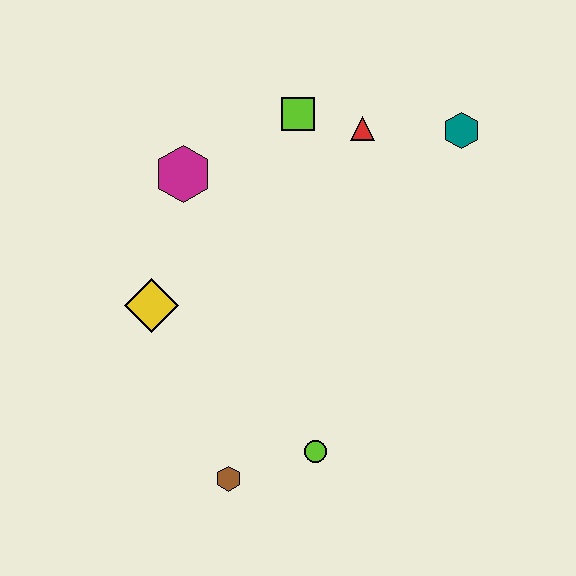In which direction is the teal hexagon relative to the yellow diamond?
The teal hexagon is to the right of the yellow diamond.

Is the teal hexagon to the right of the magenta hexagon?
Yes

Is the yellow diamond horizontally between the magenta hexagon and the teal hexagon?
No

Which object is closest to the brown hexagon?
The lime circle is closest to the brown hexagon.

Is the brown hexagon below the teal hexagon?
Yes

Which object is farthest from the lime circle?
The teal hexagon is farthest from the lime circle.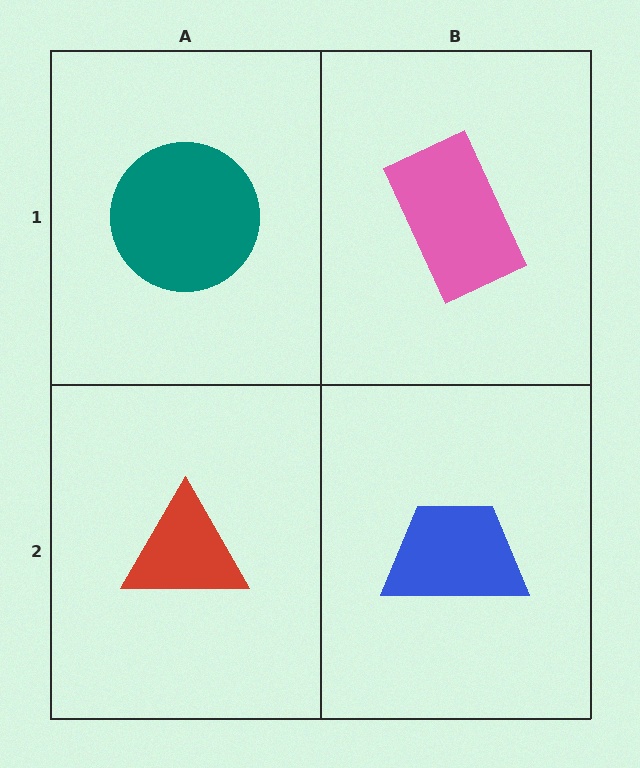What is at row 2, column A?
A red triangle.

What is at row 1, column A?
A teal circle.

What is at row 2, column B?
A blue trapezoid.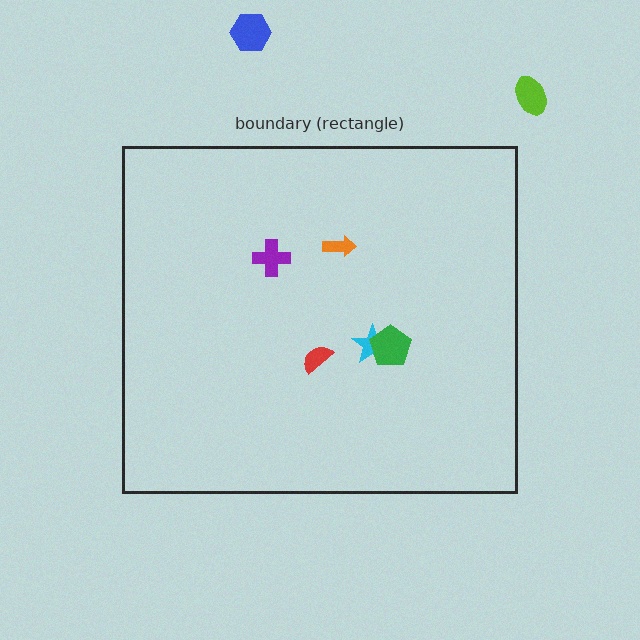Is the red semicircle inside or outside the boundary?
Inside.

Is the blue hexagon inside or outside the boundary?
Outside.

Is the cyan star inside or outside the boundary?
Inside.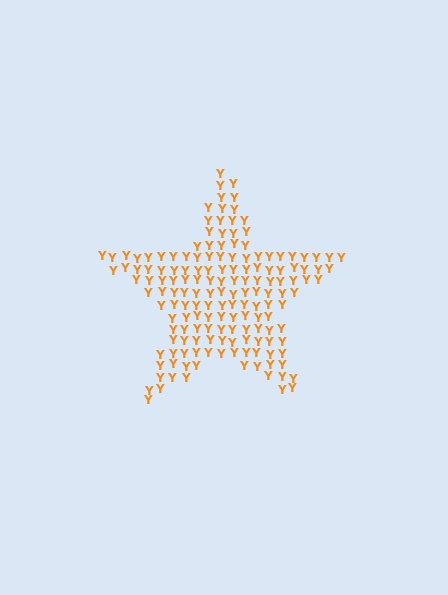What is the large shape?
The large shape is a star.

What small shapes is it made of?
It is made of small letter Y's.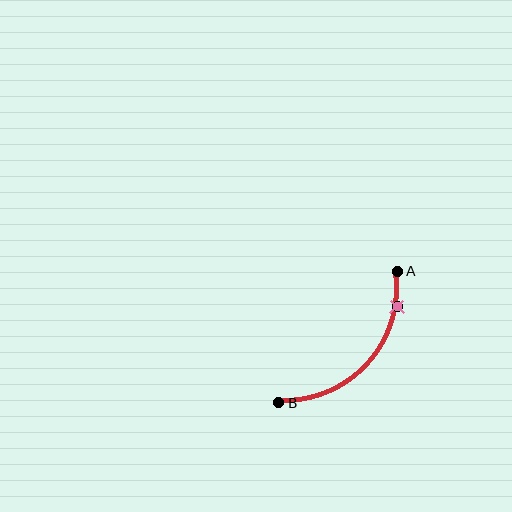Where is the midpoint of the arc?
The arc midpoint is the point on the curve farthest from the straight line joining A and B. It sits below and to the right of that line.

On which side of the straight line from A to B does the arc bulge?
The arc bulges below and to the right of the straight line connecting A and B.